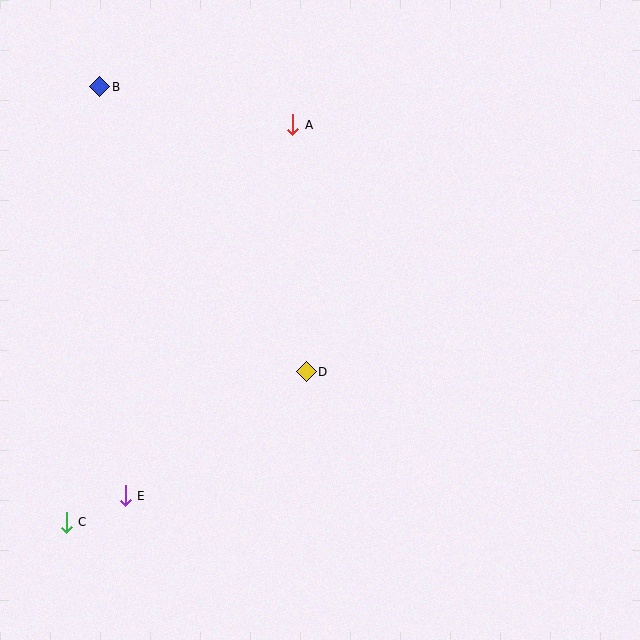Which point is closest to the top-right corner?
Point A is closest to the top-right corner.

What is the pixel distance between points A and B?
The distance between A and B is 197 pixels.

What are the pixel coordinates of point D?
Point D is at (306, 372).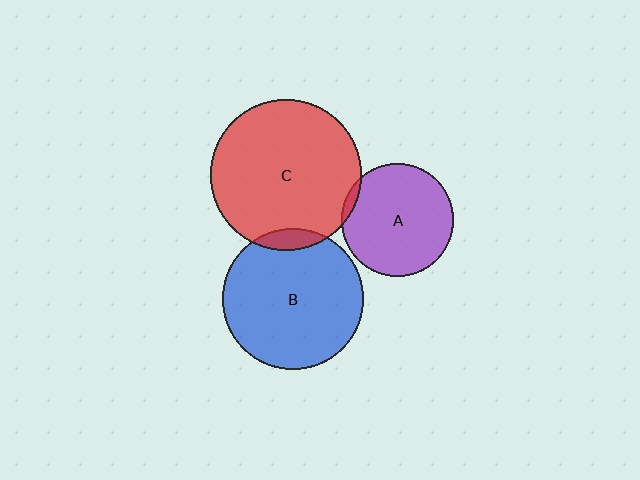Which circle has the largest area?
Circle C (red).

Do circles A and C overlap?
Yes.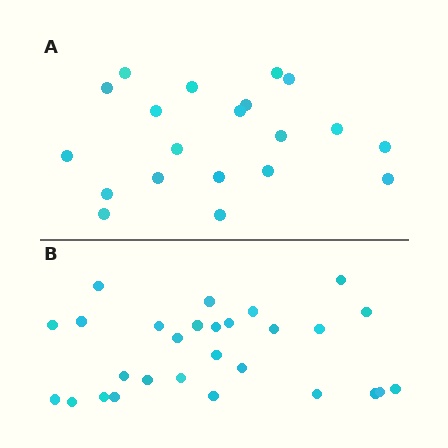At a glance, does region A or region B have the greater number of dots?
Region B (the bottom region) has more dots.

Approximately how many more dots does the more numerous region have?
Region B has roughly 8 or so more dots than region A.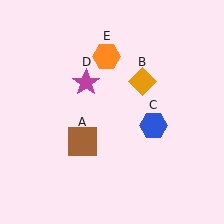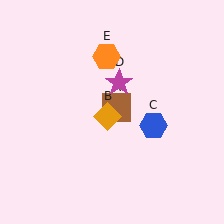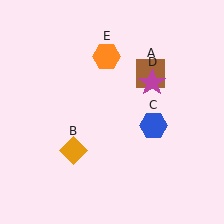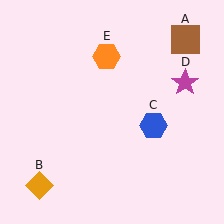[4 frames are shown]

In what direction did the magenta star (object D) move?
The magenta star (object D) moved right.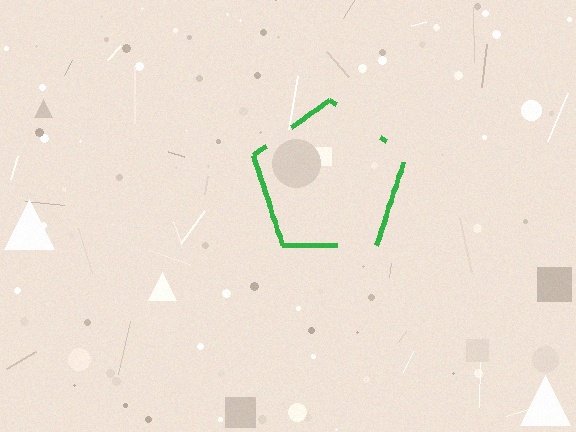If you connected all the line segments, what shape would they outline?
They would outline a pentagon.